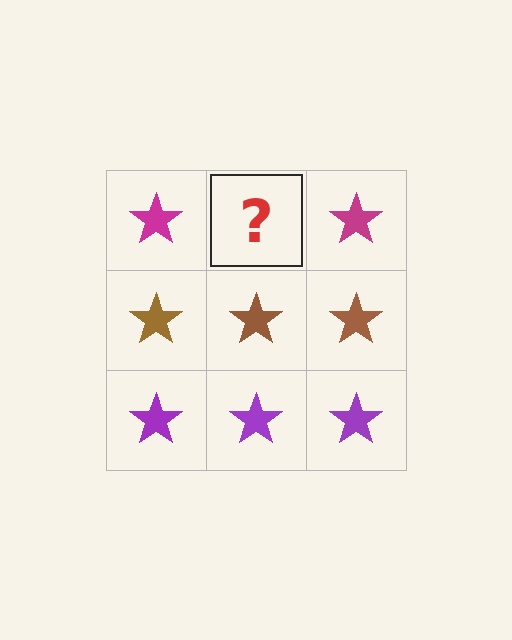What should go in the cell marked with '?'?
The missing cell should contain a magenta star.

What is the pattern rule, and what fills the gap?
The rule is that each row has a consistent color. The gap should be filled with a magenta star.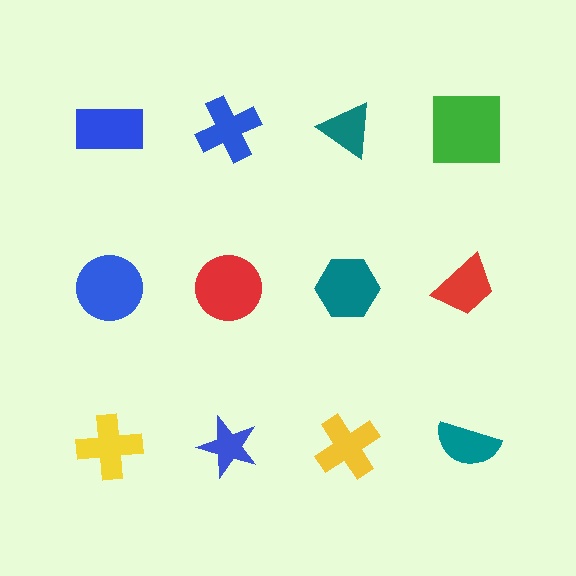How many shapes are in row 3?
4 shapes.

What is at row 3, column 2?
A blue star.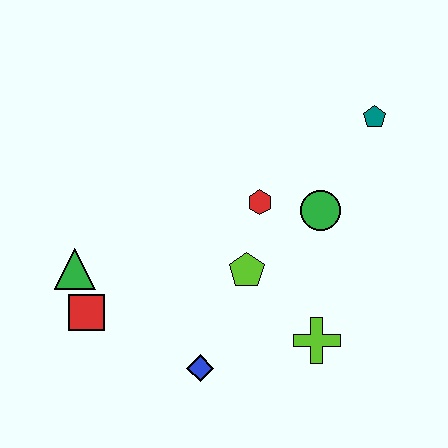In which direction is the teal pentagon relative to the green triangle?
The teal pentagon is to the right of the green triangle.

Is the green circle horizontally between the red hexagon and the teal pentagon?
Yes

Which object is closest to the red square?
The green triangle is closest to the red square.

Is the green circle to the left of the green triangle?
No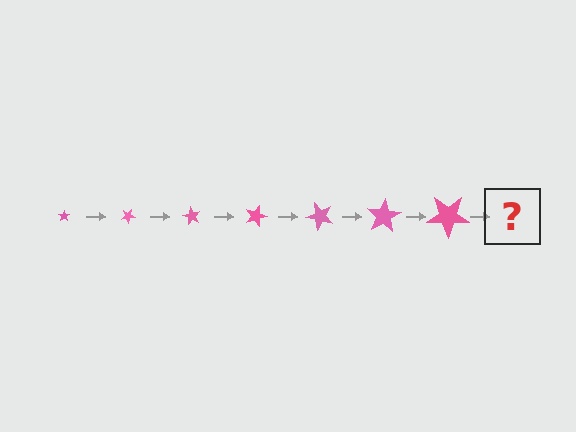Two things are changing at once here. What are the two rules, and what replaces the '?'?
The two rules are that the star grows larger each step and it rotates 30 degrees each step. The '?' should be a star, larger than the previous one and rotated 210 degrees from the start.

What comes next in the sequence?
The next element should be a star, larger than the previous one and rotated 210 degrees from the start.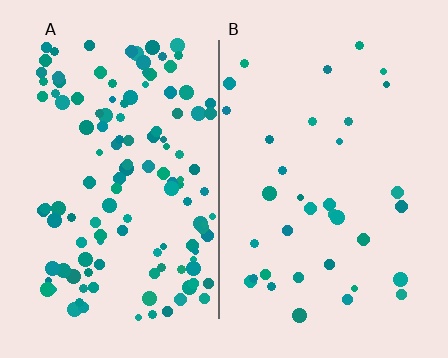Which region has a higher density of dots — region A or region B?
A (the left).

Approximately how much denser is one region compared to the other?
Approximately 3.5× — region A over region B.